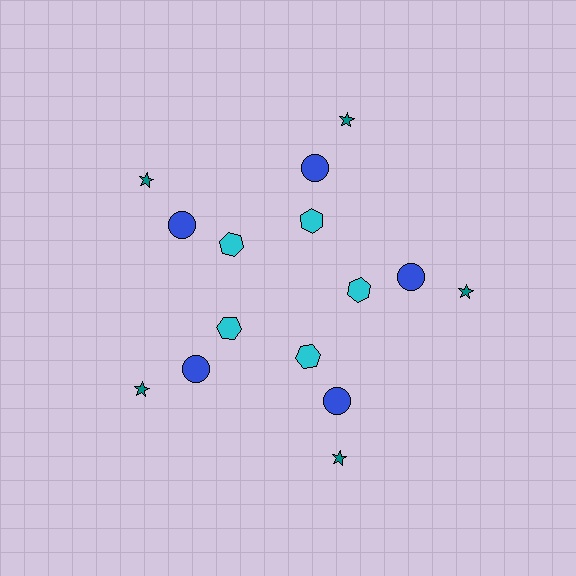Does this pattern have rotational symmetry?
Yes, this pattern has 5-fold rotational symmetry. It looks the same after rotating 72 degrees around the center.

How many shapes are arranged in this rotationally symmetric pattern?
There are 15 shapes, arranged in 5 groups of 3.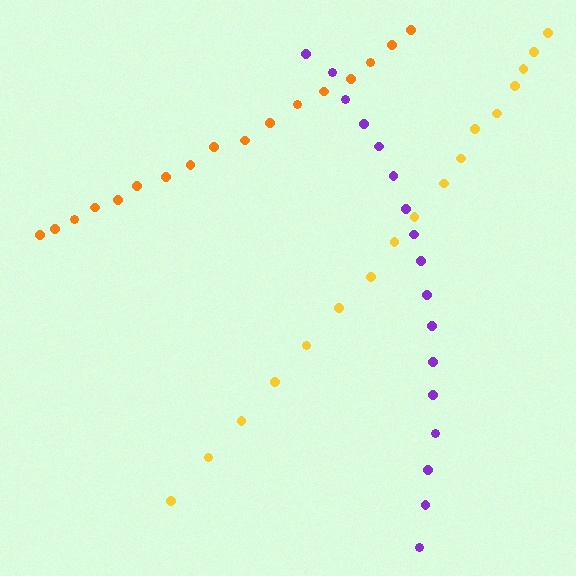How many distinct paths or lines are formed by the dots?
There are 3 distinct paths.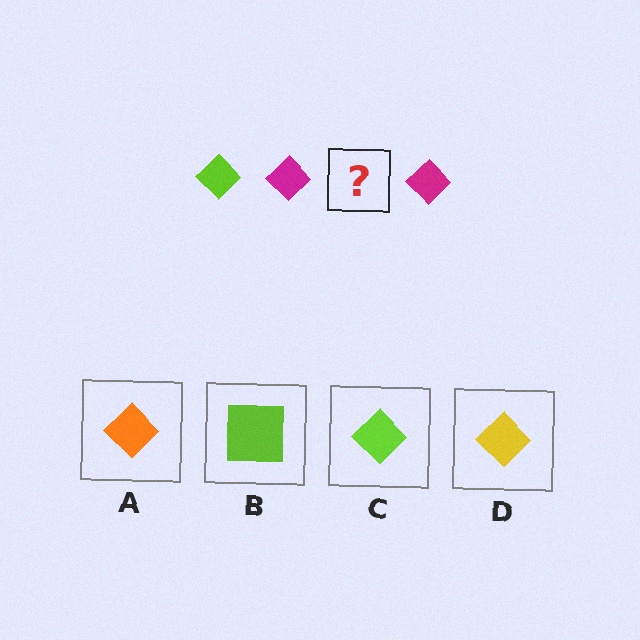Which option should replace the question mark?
Option C.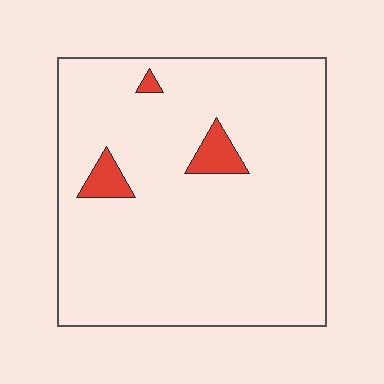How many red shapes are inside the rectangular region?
3.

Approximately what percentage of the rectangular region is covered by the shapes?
Approximately 5%.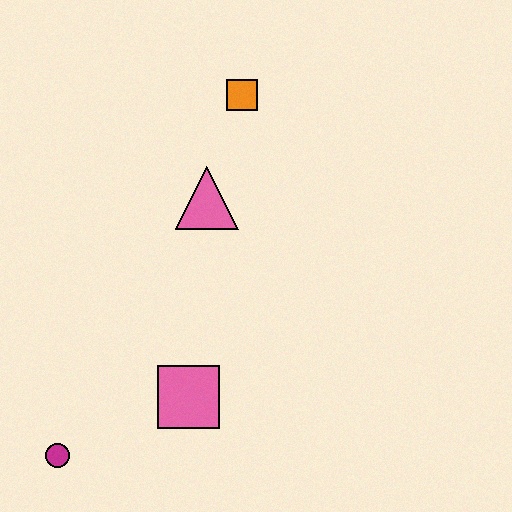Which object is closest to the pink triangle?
The orange square is closest to the pink triangle.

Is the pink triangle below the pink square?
No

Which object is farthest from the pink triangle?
The magenta circle is farthest from the pink triangle.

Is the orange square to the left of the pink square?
No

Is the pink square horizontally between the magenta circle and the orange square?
Yes